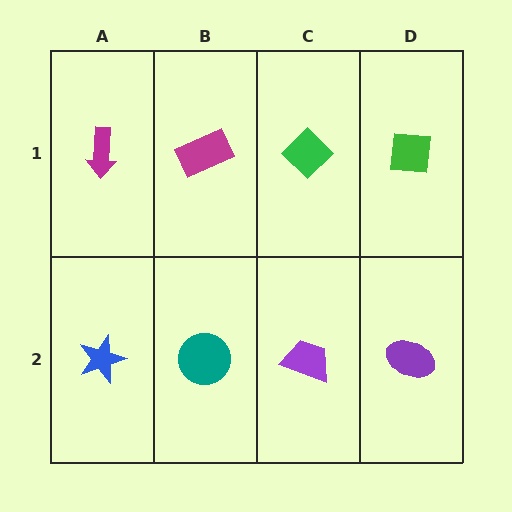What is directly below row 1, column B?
A teal circle.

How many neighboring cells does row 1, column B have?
3.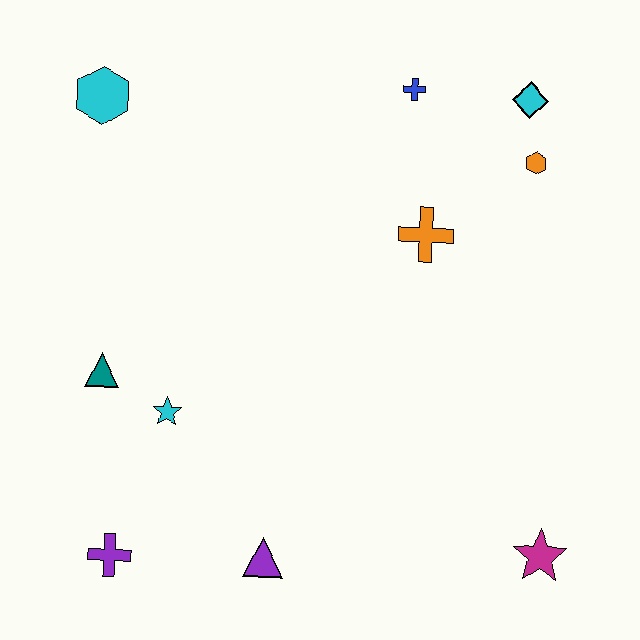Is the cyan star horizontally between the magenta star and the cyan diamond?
No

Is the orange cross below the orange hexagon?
Yes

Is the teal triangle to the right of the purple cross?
No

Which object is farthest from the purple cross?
The cyan diamond is farthest from the purple cross.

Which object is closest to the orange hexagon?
The cyan diamond is closest to the orange hexagon.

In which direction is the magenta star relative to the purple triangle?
The magenta star is to the right of the purple triangle.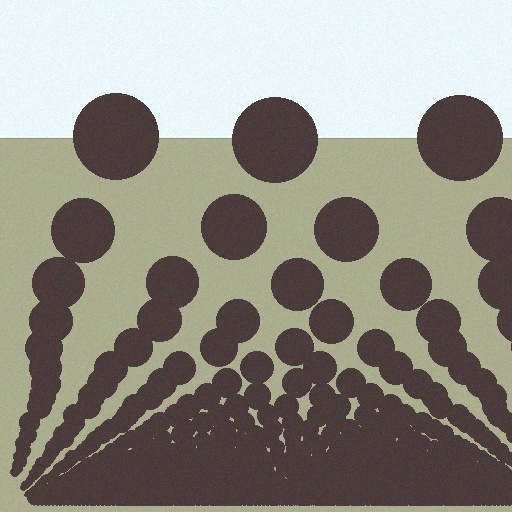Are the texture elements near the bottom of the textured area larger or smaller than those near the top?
Smaller. The gradient is inverted — elements near the bottom are smaller and denser.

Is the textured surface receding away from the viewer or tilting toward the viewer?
The surface appears to tilt toward the viewer. Texture elements get larger and sparser toward the top.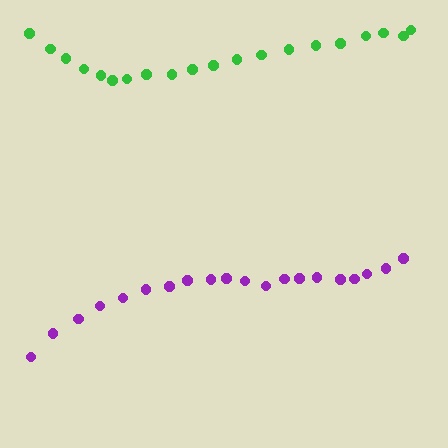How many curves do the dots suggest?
There are 2 distinct paths.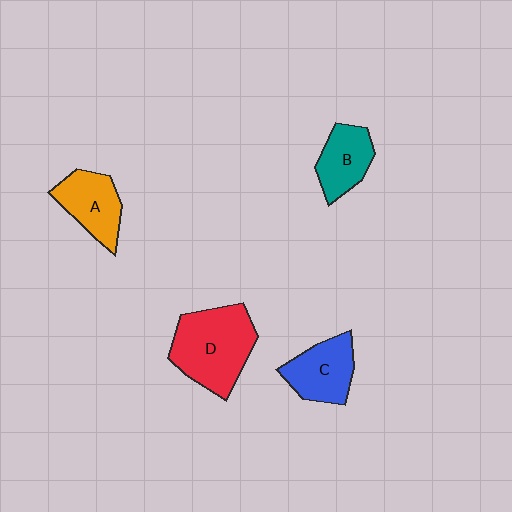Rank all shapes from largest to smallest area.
From largest to smallest: D (red), C (blue), A (orange), B (teal).